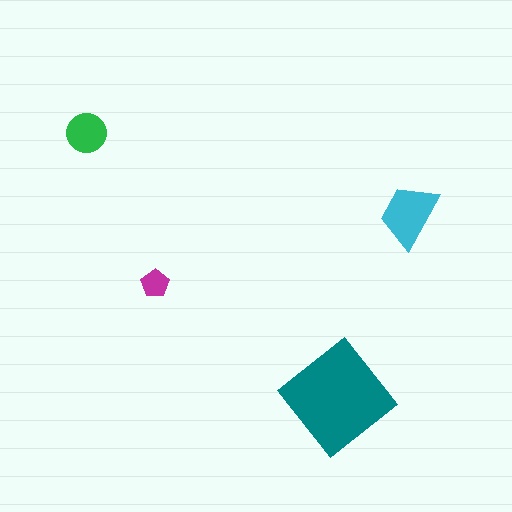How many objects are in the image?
There are 4 objects in the image.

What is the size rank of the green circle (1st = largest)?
3rd.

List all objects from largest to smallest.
The teal diamond, the cyan trapezoid, the green circle, the magenta pentagon.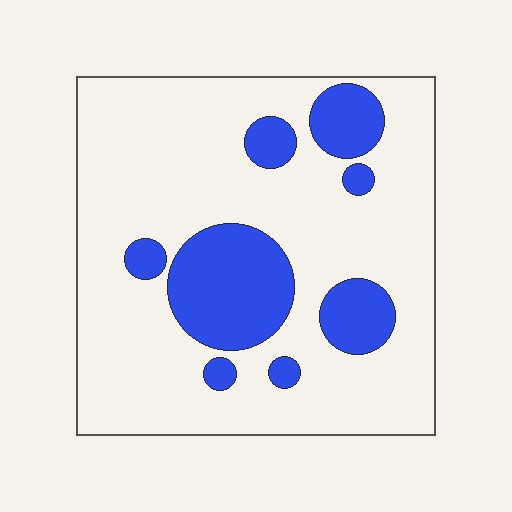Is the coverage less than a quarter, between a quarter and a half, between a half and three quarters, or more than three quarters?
Less than a quarter.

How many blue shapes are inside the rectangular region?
8.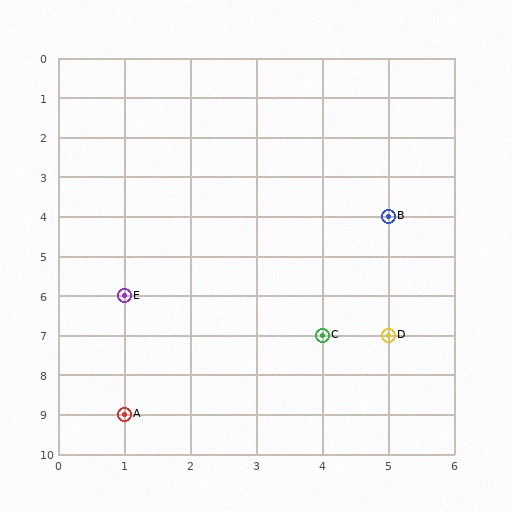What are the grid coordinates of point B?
Point B is at grid coordinates (5, 4).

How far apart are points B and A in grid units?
Points B and A are 4 columns and 5 rows apart (about 6.4 grid units diagonally).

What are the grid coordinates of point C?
Point C is at grid coordinates (4, 7).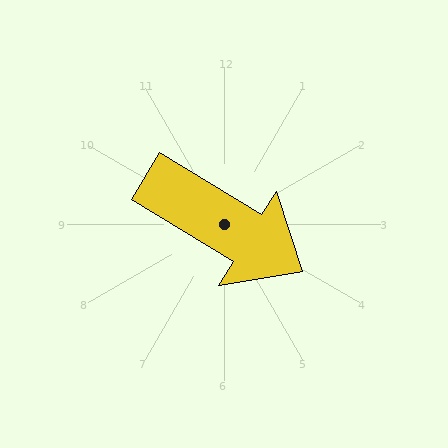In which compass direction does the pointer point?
Southeast.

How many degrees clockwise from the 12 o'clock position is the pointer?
Approximately 121 degrees.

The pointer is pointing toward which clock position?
Roughly 4 o'clock.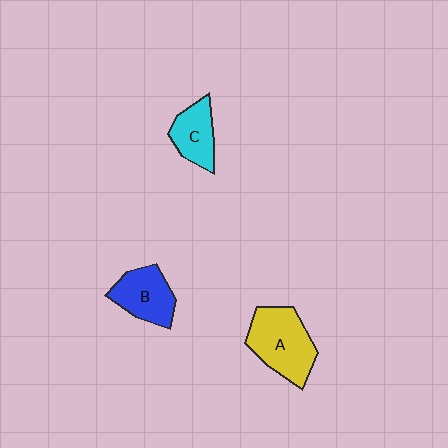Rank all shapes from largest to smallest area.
From largest to smallest: A (yellow), B (blue), C (cyan).